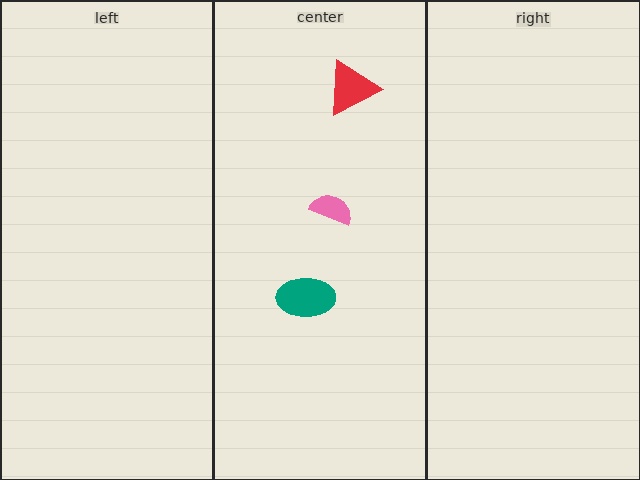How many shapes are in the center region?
3.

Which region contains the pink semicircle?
The center region.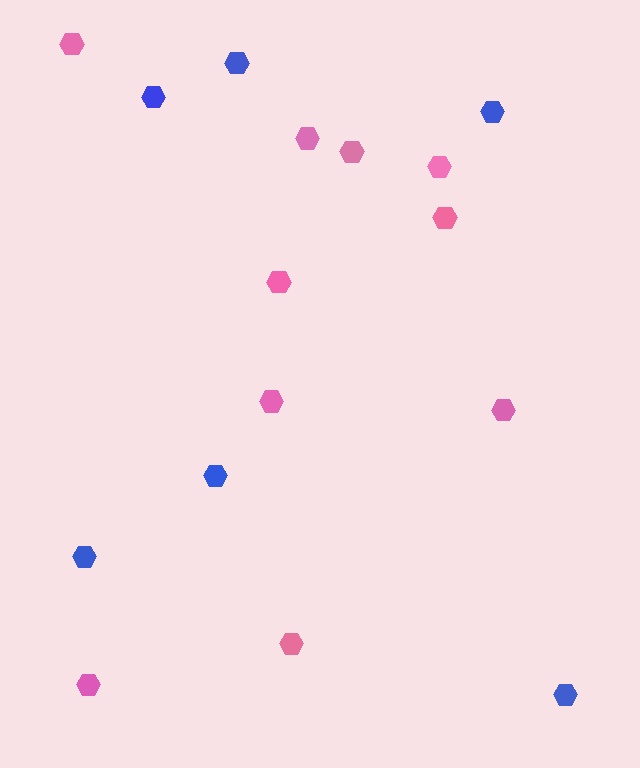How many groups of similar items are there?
There are 2 groups: one group of pink hexagons (10) and one group of blue hexagons (6).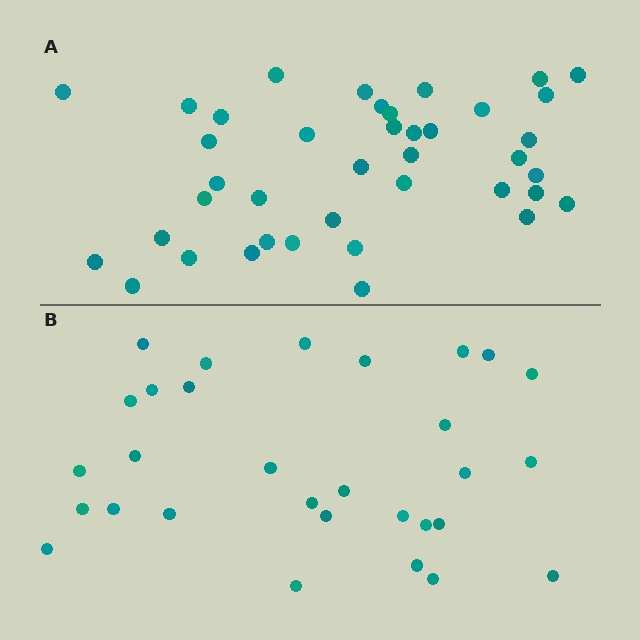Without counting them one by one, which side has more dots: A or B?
Region A (the top region) has more dots.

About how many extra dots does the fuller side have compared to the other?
Region A has roughly 10 or so more dots than region B.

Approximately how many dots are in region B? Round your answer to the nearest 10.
About 30 dots.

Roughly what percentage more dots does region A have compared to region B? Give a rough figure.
About 35% more.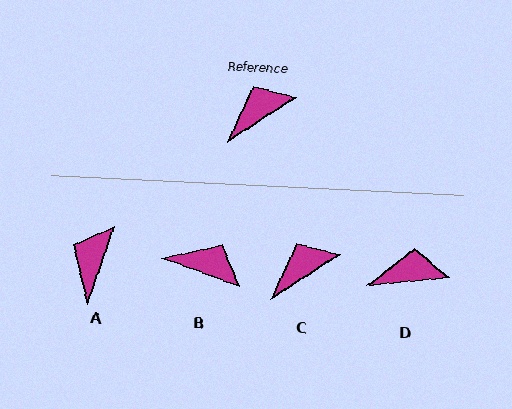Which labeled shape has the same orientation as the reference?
C.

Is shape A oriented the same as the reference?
No, it is off by about 39 degrees.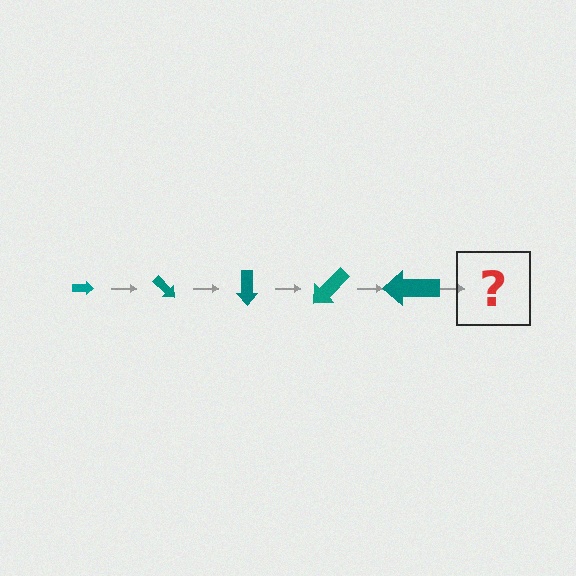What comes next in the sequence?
The next element should be an arrow, larger than the previous one and rotated 225 degrees from the start.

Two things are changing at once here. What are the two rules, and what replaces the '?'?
The two rules are that the arrow grows larger each step and it rotates 45 degrees each step. The '?' should be an arrow, larger than the previous one and rotated 225 degrees from the start.